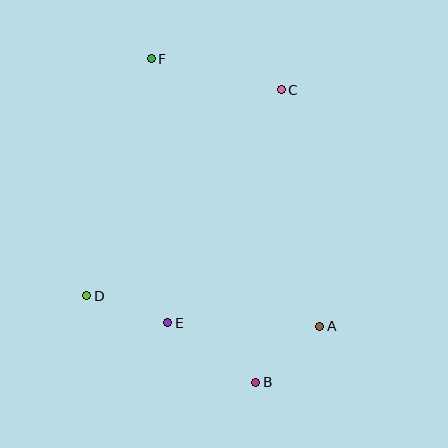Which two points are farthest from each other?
Points B and F are farthest from each other.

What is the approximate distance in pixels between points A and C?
The distance between A and C is approximately 240 pixels.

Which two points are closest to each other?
Points A and B are closest to each other.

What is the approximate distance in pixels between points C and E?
The distance between C and E is approximately 259 pixels.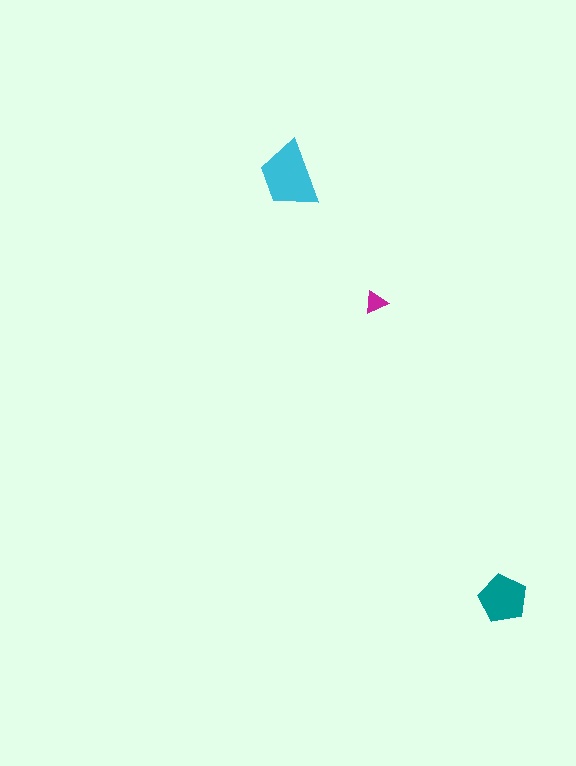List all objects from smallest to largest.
The magenta triangle, the teal pentagon, the cyan trapezoid.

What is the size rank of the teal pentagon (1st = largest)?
2nd.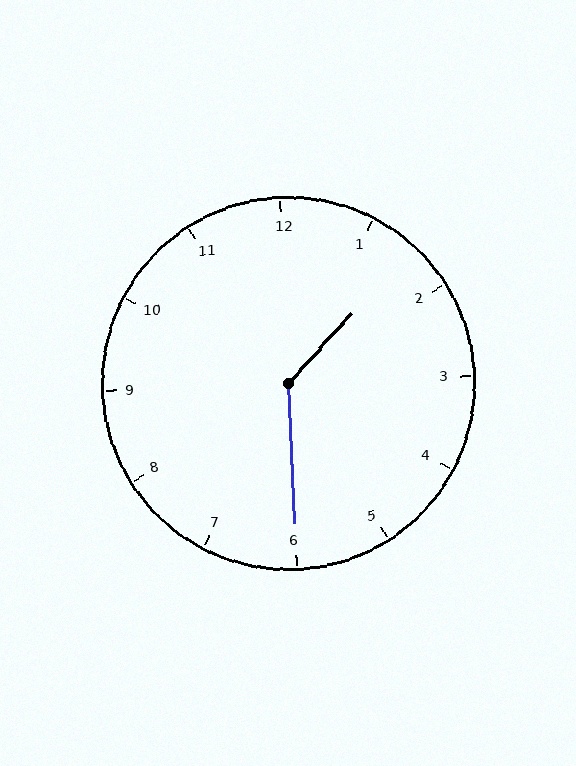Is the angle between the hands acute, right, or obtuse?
It is obtuse.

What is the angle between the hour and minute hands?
Approximately 135 degrees.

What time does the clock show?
1:30.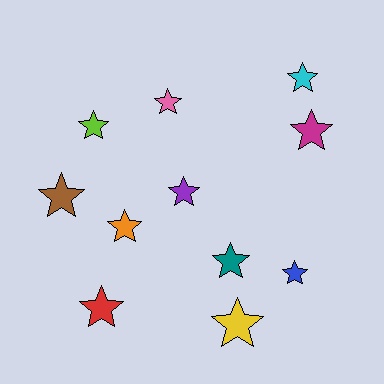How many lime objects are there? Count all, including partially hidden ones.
There is 1 lime object.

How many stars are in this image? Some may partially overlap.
There are 11 stars.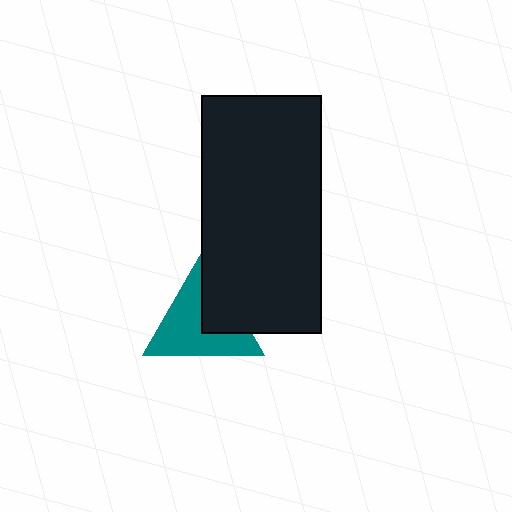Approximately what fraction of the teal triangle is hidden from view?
Roughly 34% of the teal triangle is hidden behind the black rectangle.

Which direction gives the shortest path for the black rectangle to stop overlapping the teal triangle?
Moving right gives the shortest separation.